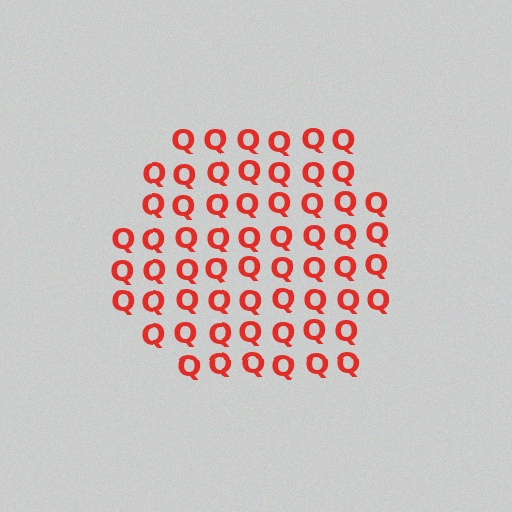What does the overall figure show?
The overall figure shows a hexagon.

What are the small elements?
The small elements are letter Q's.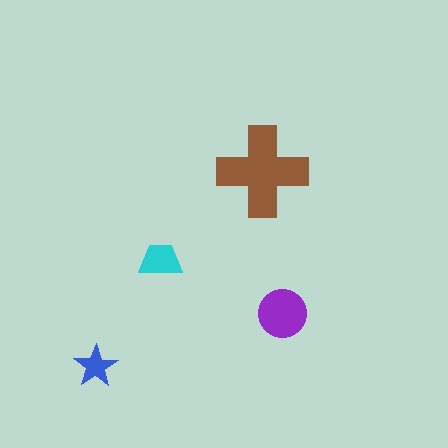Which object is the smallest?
The blue star.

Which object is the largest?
The brown cross.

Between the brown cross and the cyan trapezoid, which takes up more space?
The brown cross.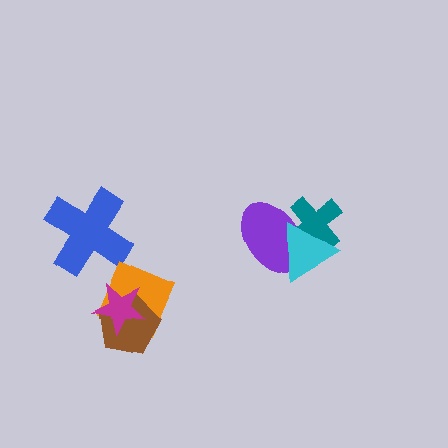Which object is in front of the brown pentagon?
The magenta star is in front of the brown pentagon.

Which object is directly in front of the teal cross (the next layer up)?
The purple ellipse is directly in front of the teal cross.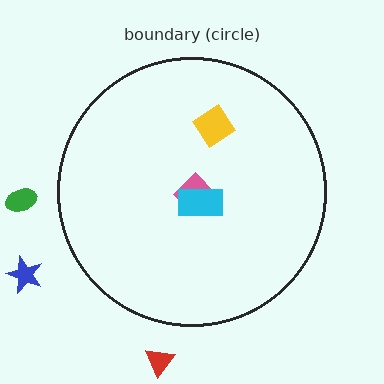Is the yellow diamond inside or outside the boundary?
Inside.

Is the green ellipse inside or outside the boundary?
Outside.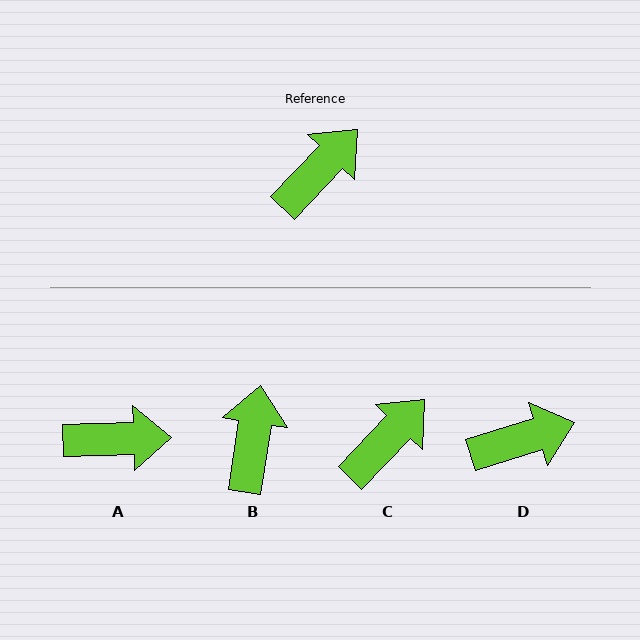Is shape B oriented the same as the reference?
No, it is off by about 35 degrees.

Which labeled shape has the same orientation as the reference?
C.